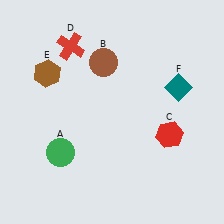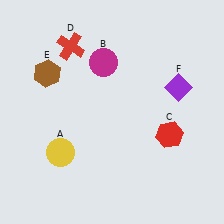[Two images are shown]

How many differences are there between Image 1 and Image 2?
There are 3 differences between the two images.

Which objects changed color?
A changed from green to yellow. B changed from brown to magenta. F changed from teal to purple.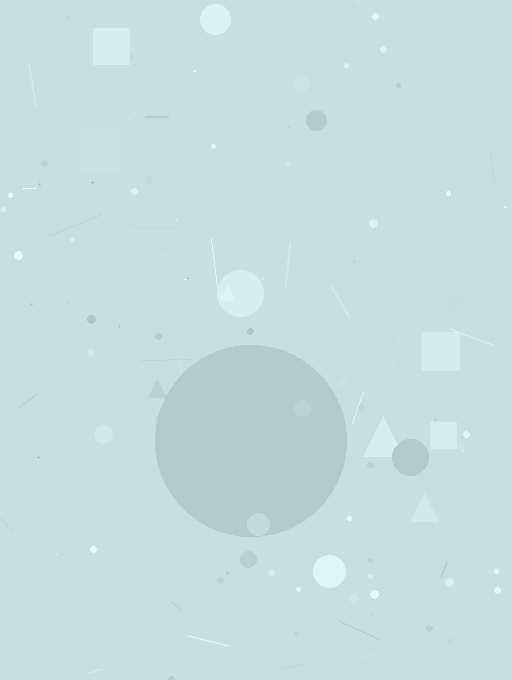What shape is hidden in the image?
A circle is hidden in the image.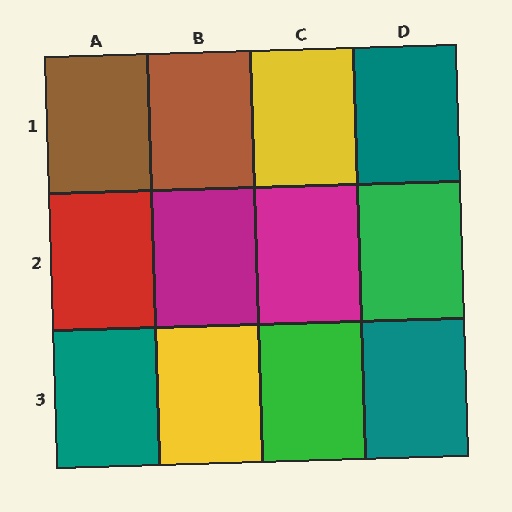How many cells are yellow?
2 cells are yellow.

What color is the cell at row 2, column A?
Red.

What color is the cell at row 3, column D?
Teal.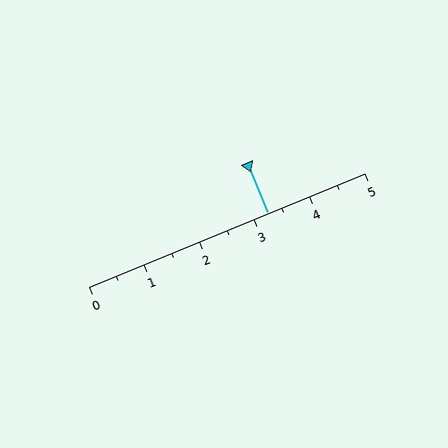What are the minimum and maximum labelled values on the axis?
The axis runs from 0 to 5.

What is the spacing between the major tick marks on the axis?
The major ticks are spaced 1 apart.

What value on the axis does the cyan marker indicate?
The marker indicates approximately 3.2.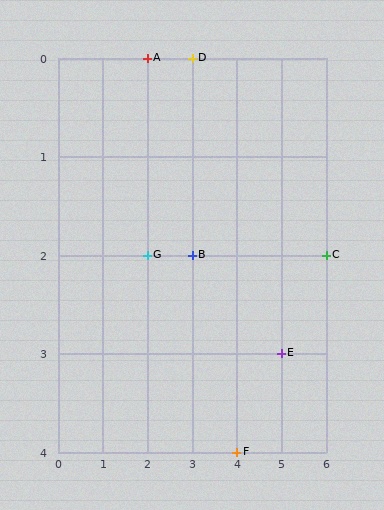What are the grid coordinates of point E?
Point E is at grid coordinates (5, 3).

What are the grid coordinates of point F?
Point F is at grid coordinates (4, 4).